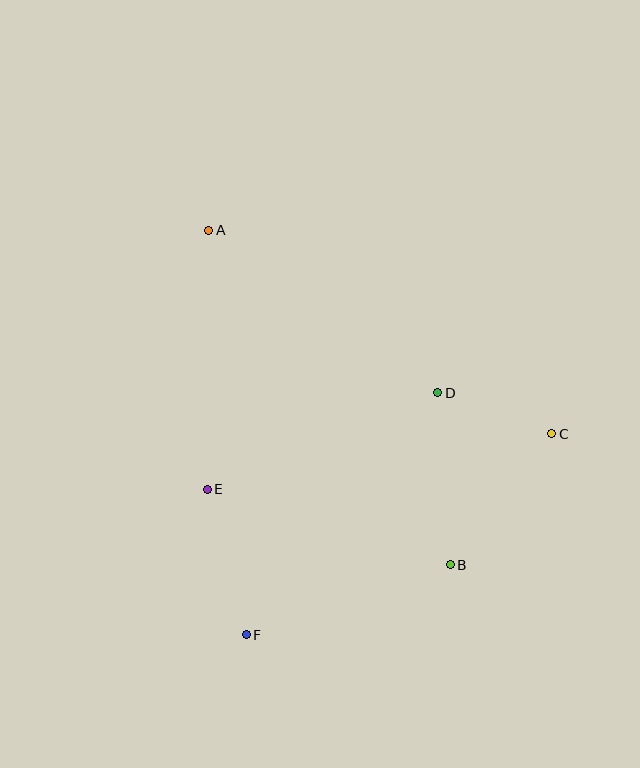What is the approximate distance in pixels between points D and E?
The distance between D and E is approximately 250 pixels.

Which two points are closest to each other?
Points C and D are closest to each other.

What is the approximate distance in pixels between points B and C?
The distance between B and C is approximately 166 pixels.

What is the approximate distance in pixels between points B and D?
The distance between B and D is approximately 172 pixels.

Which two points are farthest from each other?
Points A and B are farthest from each other.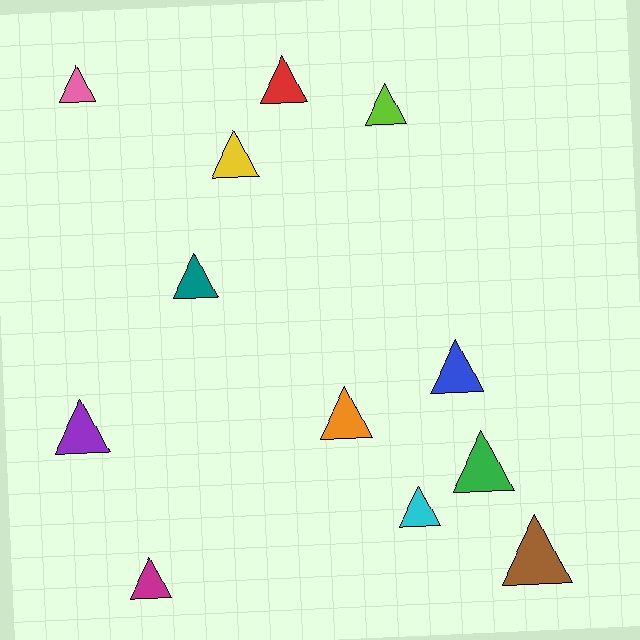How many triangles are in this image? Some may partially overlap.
There are 12 triangles.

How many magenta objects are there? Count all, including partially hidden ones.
There is 1 magenta object.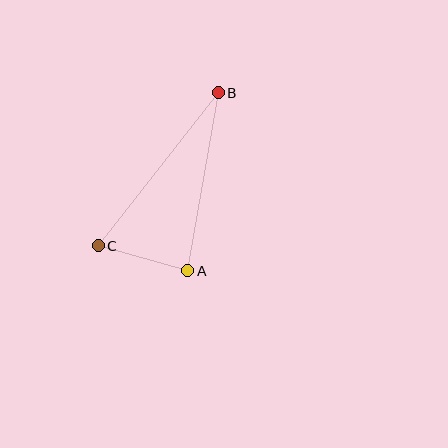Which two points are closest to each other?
Points A and C are closest to each other.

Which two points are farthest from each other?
Points B and C are farthest from each other.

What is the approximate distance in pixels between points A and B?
The distance between A and B is approximately 181 pixels.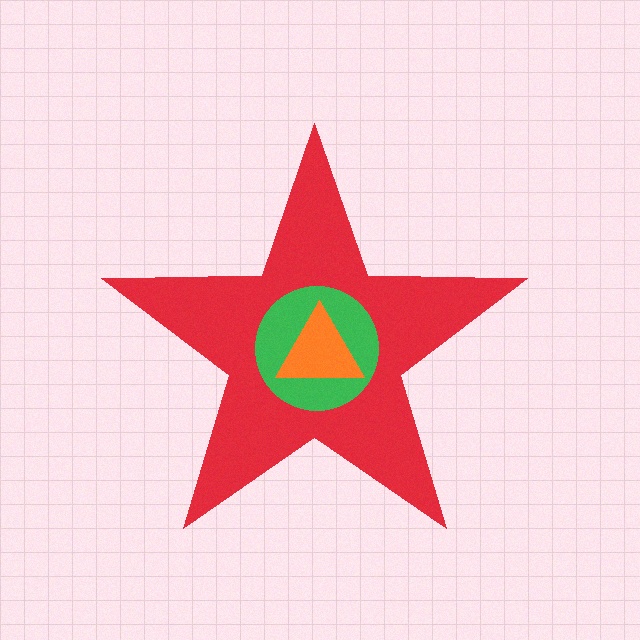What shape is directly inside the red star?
The green circle.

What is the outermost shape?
The red star.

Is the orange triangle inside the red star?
Yes.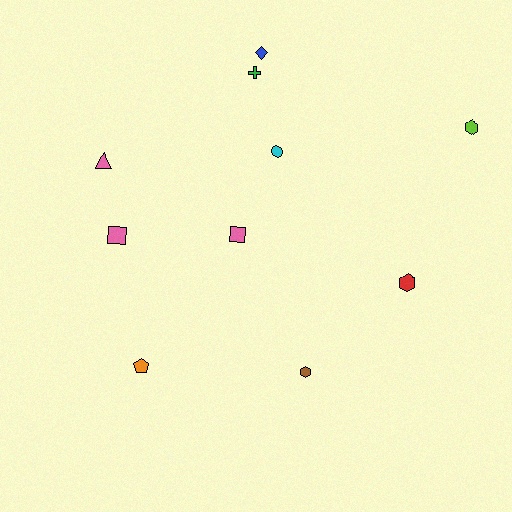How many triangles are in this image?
There is 1 triangle.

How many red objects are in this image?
There is 1 red object.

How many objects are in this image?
There are 10 objects.